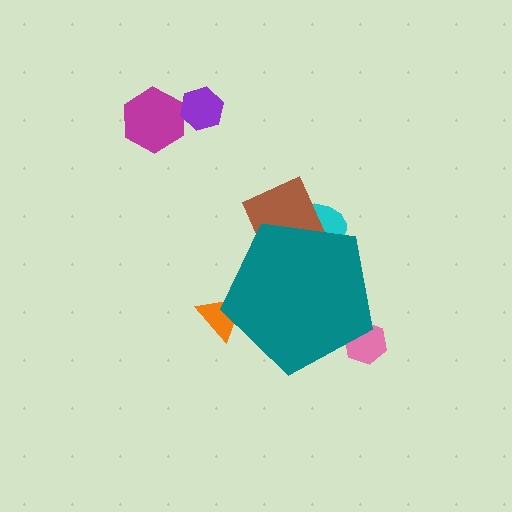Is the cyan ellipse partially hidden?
Yes, the cyan ellipse is partially hidden behind the teal pentagon.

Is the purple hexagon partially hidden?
No, the purple hexagon is fully visible.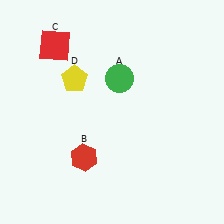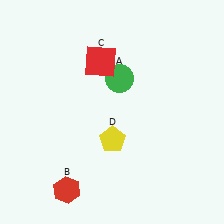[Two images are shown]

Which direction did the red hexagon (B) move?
The red hexagon (B) moved down.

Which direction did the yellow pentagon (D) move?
The yellow pentagon (D) moved down.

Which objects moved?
The objects that moved are: the red hexagon (B), the red square (C), the yellow pentagon (D).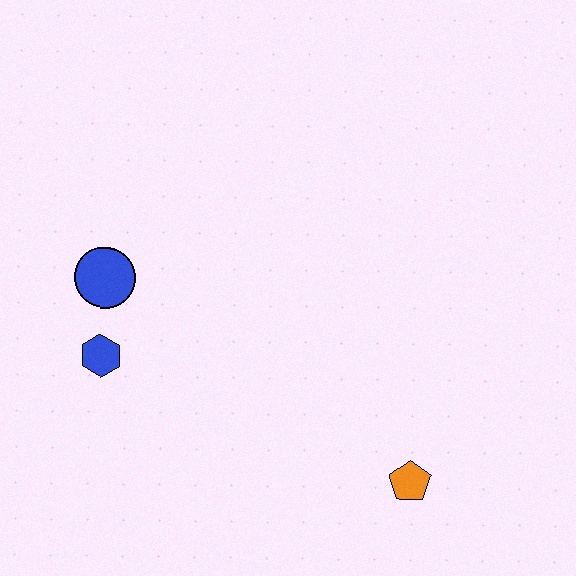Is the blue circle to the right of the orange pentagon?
No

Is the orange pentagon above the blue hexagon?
No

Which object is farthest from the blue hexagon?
The orange pentagon is farthest from the blue hexagon.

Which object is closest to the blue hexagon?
The blue circle is closest to the blue hexagon.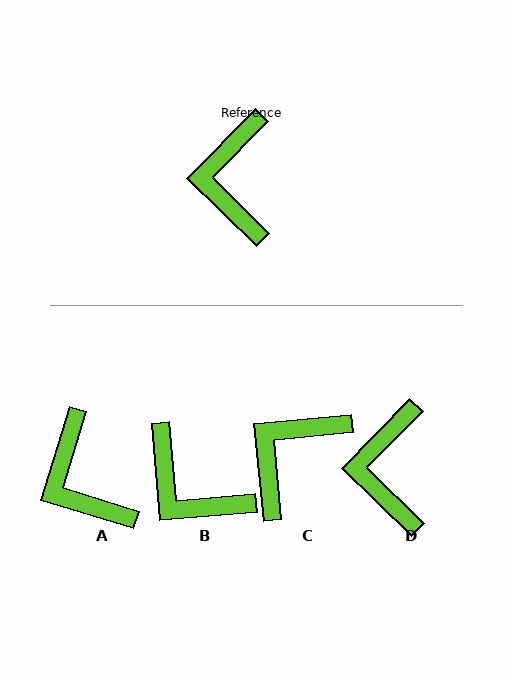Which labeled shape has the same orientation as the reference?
D.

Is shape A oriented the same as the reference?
No, it is off by about 27 degrees.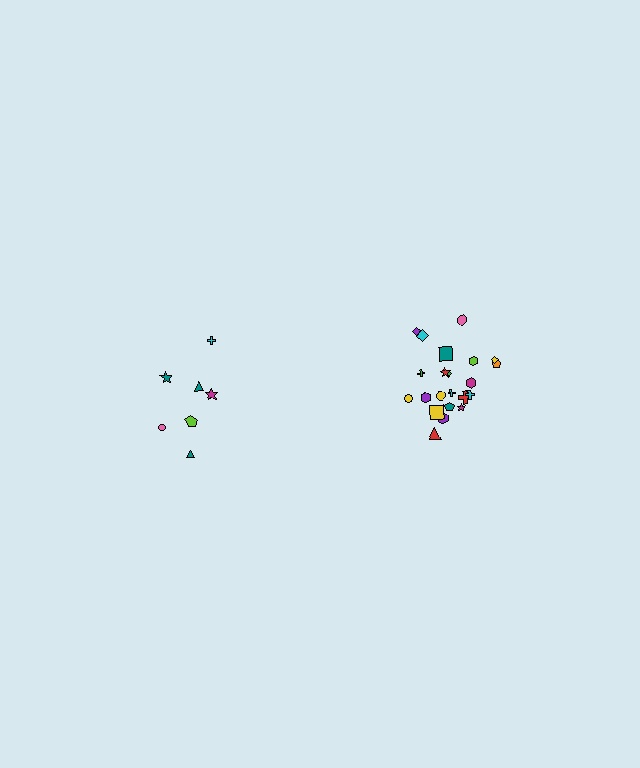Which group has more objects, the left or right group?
The right group.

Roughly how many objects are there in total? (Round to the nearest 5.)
Roughly 30 objects in total.